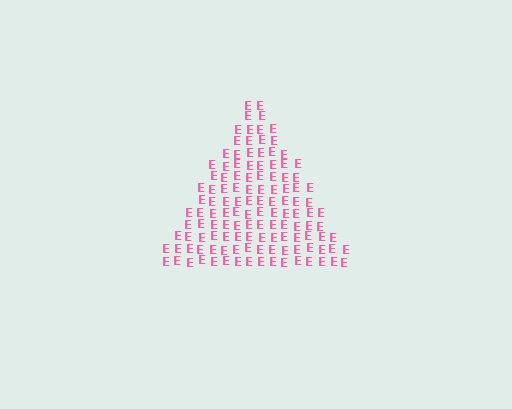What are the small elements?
The small elements are letter E's.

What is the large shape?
The large shape is a triangle.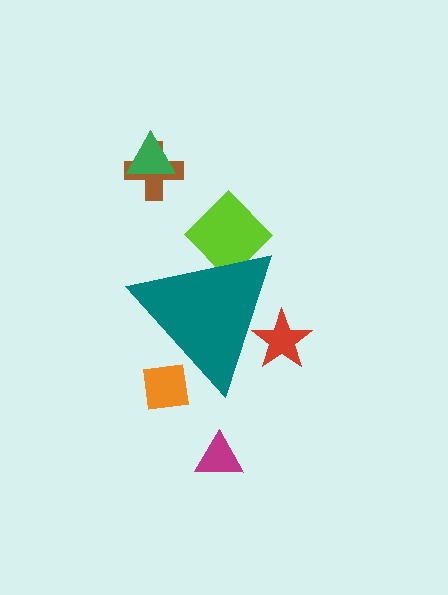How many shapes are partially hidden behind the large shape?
3 shapes are partially hidden.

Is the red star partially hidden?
Yes, the red star is partially hidden behind the teal triangle.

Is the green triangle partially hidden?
No, the green triangle is fully visible.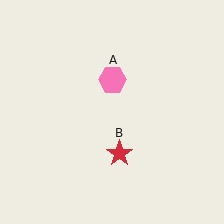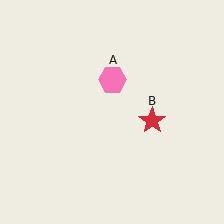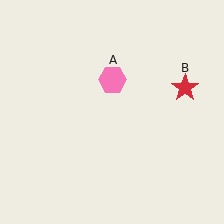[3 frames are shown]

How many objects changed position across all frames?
1 object changed position: red star (object B).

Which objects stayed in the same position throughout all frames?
Pink hexagon (object A) remained stationary.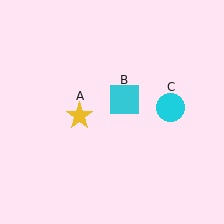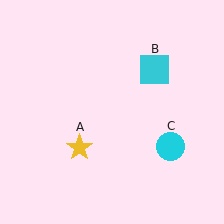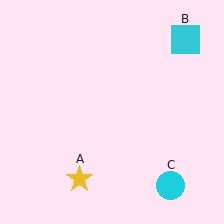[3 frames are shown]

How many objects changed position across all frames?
3 objects changed position: yellow star (object A), cyan square (object B), cyan circle (object C).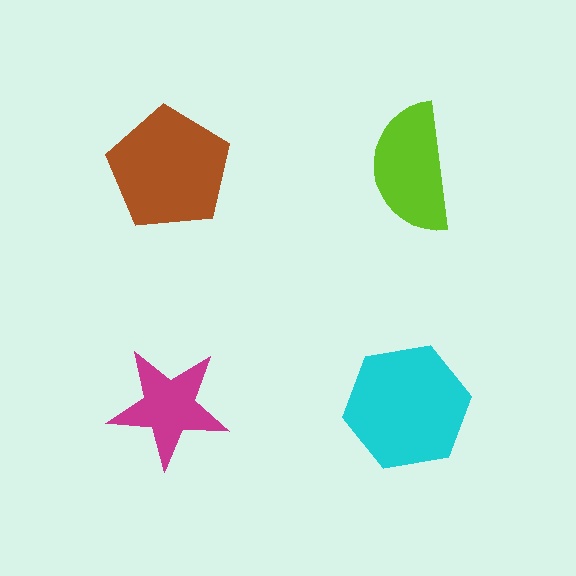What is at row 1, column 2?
A lime semicircle.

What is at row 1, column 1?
A brown pentagon.